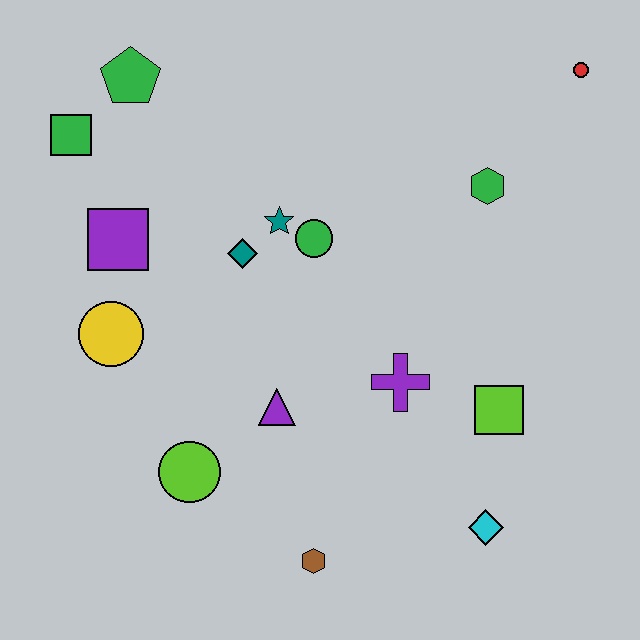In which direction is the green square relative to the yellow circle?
The green square is above the yellow circle.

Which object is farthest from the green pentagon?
The cyan diamond is farthest from the green pentagon.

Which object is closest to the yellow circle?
The purple square is closest to the yellow circle.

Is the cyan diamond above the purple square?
No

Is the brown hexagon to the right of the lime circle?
Yes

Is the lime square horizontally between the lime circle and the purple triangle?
No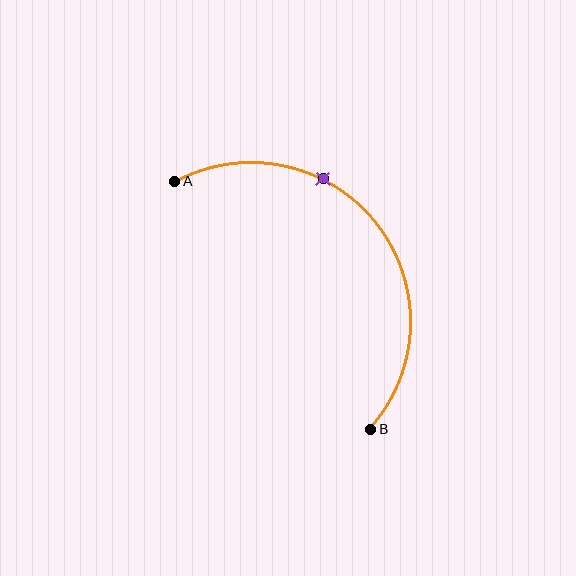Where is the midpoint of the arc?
The arc midpoint is the point on the curve farthest from the straight line joining A and B. It sits above and to the right of that line.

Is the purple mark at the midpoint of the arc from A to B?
No. The purple mark lies on the arc but is closer to endpoint A. The arc midpoint would be at the point on the curve equidistant along the arc from both A and B.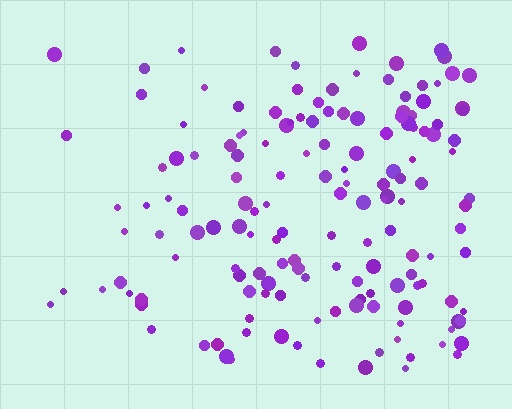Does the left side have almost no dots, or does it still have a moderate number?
Still a moderate number, just noticeably fewer than the right.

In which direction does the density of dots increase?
From left to right, with the right side densest.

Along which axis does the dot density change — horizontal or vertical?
Horizontal.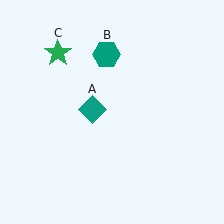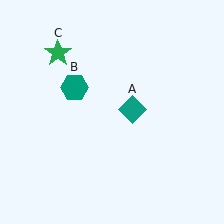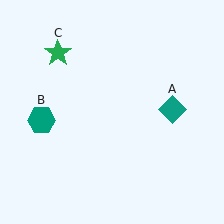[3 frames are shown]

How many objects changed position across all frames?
2 objects changed position: teal diamond (object A), teal hexagon (object B).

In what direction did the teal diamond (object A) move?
The teal diamond (object A) moved right.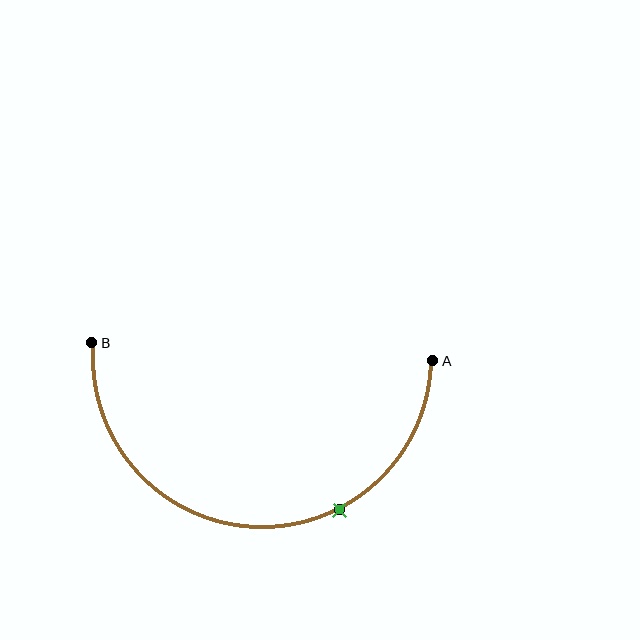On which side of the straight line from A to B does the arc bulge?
The arc bulges below the straight line connecting A and B.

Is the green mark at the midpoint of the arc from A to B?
No. The green mark lies on the arc but is closer to endpoint A. The arc midpoint would be at the point on the curve equidistant along the arc from both A and B.